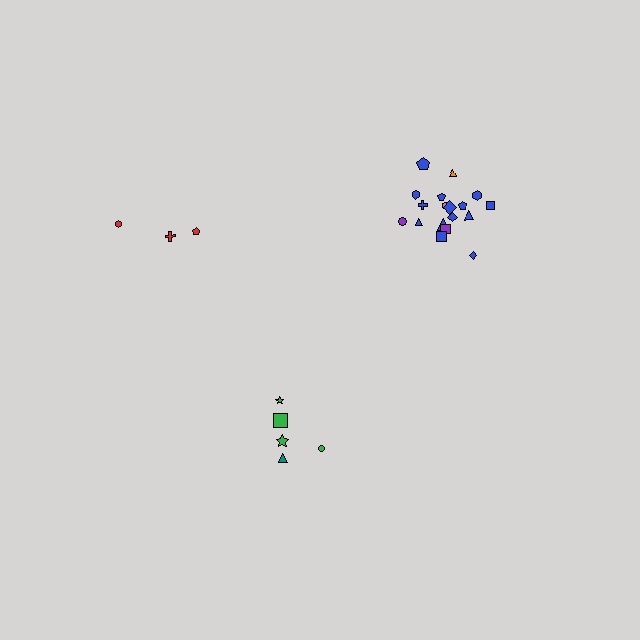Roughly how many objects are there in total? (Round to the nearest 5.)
Roughly 25 objects in total.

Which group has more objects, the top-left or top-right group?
The top-right group.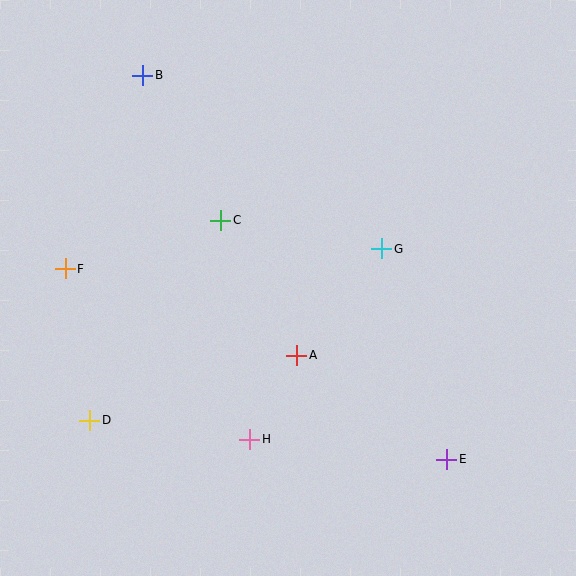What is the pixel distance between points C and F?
The distance between C and F is 163 pixels.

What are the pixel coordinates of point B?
Point B is at (143, 75).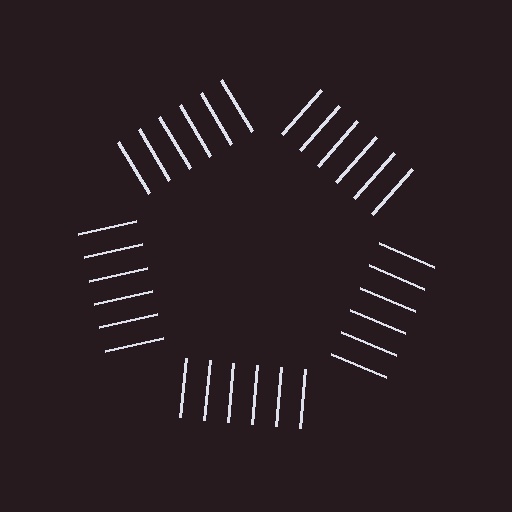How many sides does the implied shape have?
5 sides — the line-ends trace a pentagon.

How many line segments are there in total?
30 — 6 along each of the 5 edges.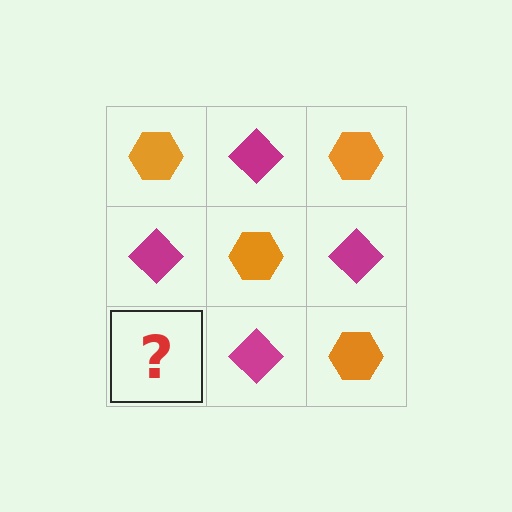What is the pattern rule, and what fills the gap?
The rule is that it alternates orange hexagon and magenta diamond in a checkerboard pattern. The gap should be filled with an orange hexagon.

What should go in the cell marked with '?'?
The missing cell should contain an orange hexagon.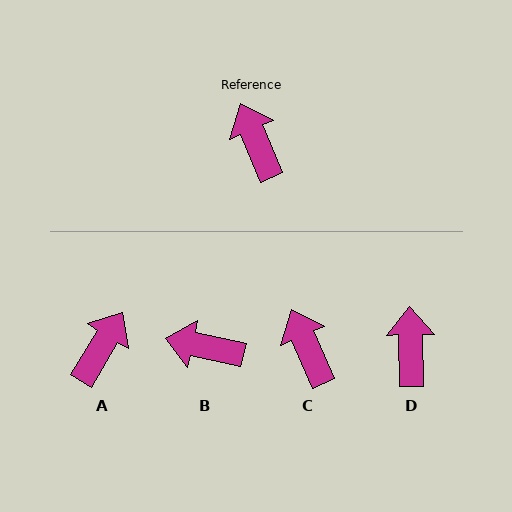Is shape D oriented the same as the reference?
No, it is off by about 22 degrees.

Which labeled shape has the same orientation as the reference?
C.